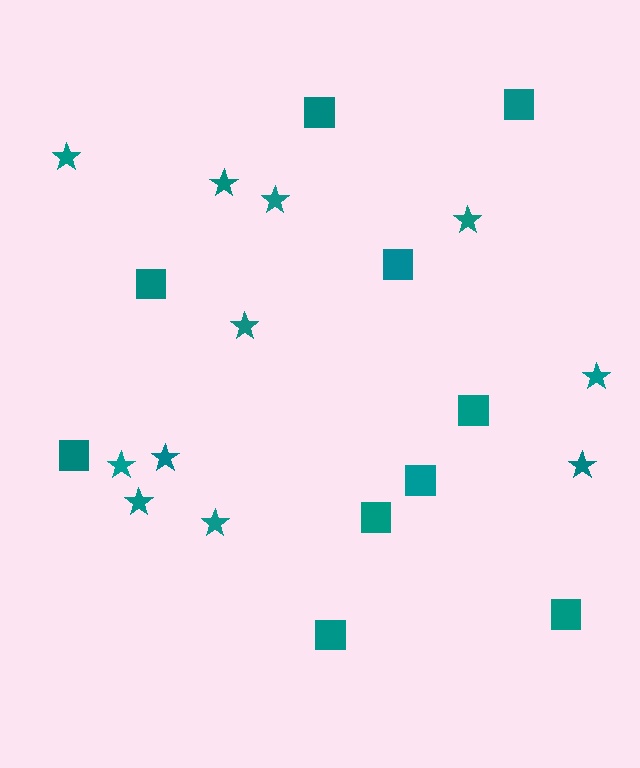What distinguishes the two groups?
There are 2 groups: one group of squares (10) and one group of stars (11).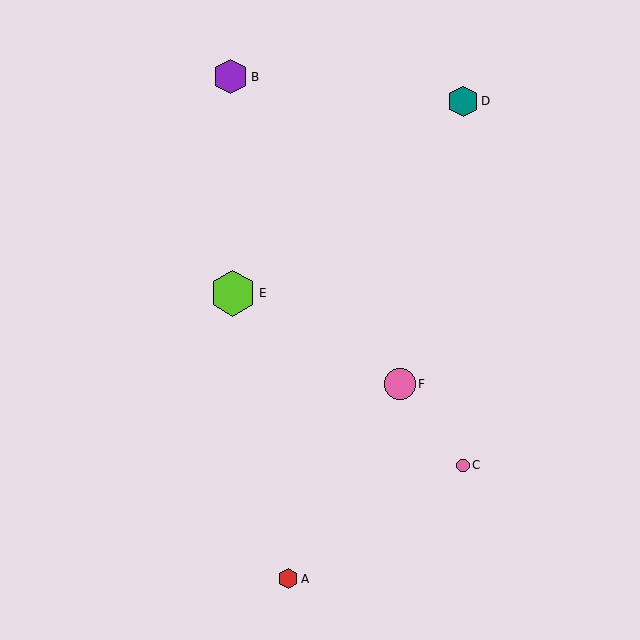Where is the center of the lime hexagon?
The center of the lime hexagon is at (233, 293).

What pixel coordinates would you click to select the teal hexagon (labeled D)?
Click at (463, 101) to select the teal hexagon D.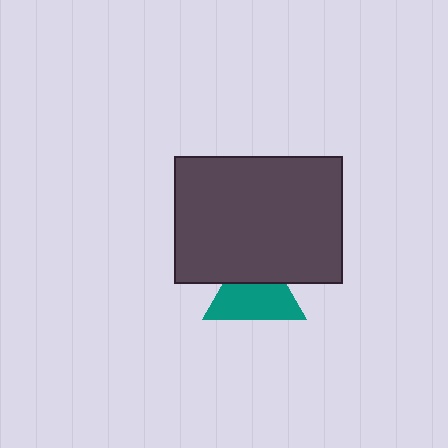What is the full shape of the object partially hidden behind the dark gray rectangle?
The partially hidden object is a teal triangle.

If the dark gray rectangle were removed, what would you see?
You would see the complete teal triangle.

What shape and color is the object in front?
The object in front is a dark gray rectangle.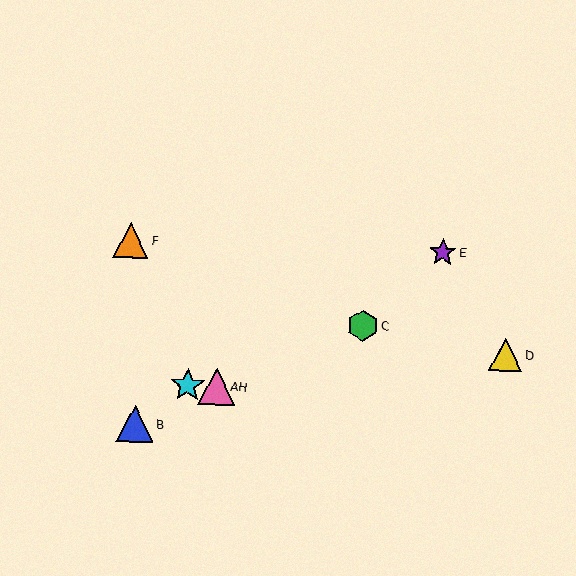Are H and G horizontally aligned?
Yes, both are at y≈386.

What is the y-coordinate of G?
Object G is at y≈385.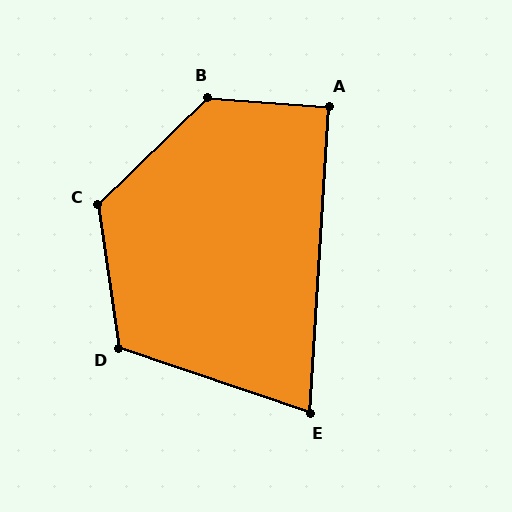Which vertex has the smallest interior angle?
E, at approximately 75 degrees.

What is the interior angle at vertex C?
Approximately 127 degrees (obtuse).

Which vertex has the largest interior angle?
B, at approximately 131 degrees.